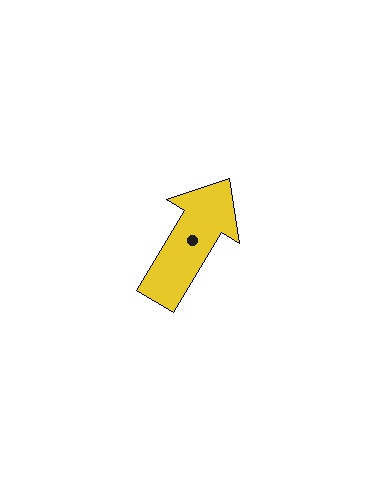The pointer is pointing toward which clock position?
Roughly 1 o'clock.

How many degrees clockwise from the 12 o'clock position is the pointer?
Approximately 31 degrees.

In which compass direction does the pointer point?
Northeast.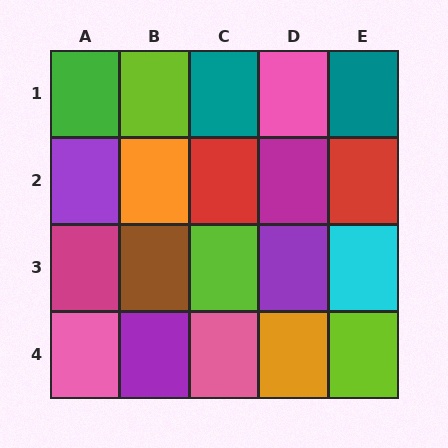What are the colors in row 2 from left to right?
Purple, orange, red, magenta, red.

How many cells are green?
1 cell is green.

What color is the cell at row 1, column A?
Green.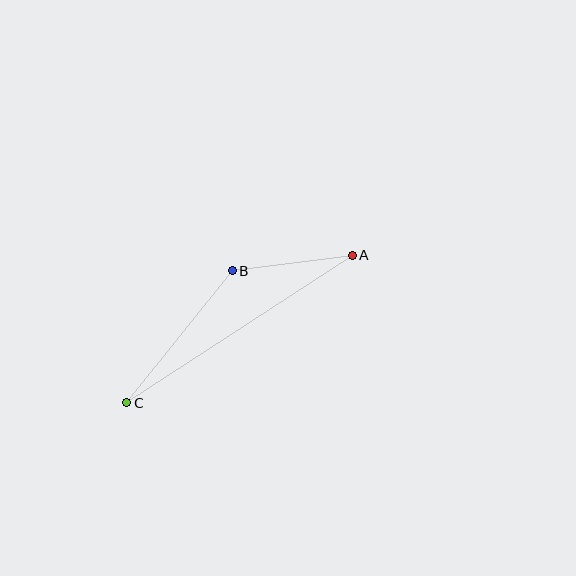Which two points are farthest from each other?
Points A and C are farthest from each other.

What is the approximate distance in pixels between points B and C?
The distance between B and C is approximately 169 pixels.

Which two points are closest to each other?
Points A and B are closest to each other.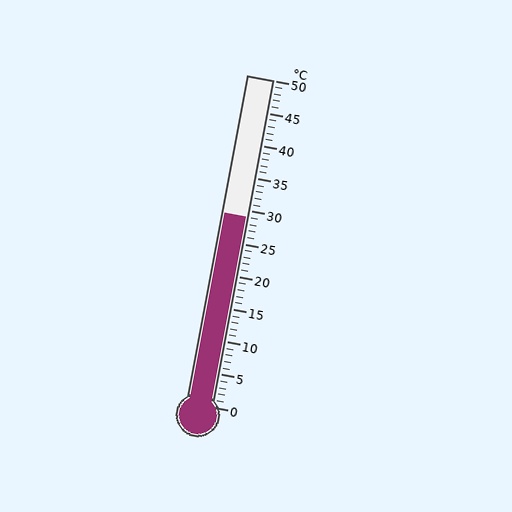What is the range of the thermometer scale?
The thermometer scale ranges from 0°C to 50°C.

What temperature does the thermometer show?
The thermometer shows approximately 29°C.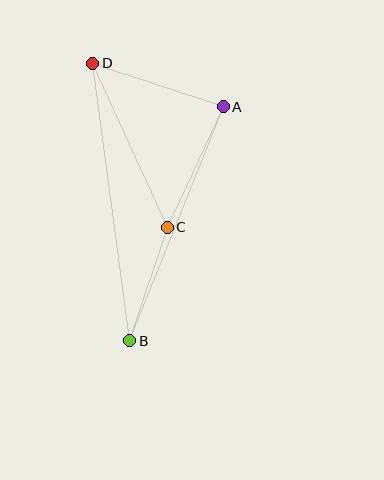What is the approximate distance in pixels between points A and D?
The distance between A and D is approximately 137 pixels.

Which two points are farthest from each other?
Points B and D are farthest from each other.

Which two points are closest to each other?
Points B and C are closest to each other.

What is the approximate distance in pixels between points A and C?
The distance between A and C is approximately 133 pixels.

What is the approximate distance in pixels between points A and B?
The distance between A and B is approximately 252 pixels.